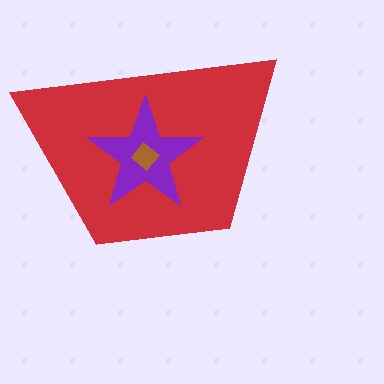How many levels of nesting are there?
3.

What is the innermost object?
The brown diamond.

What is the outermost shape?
The red trapezoid.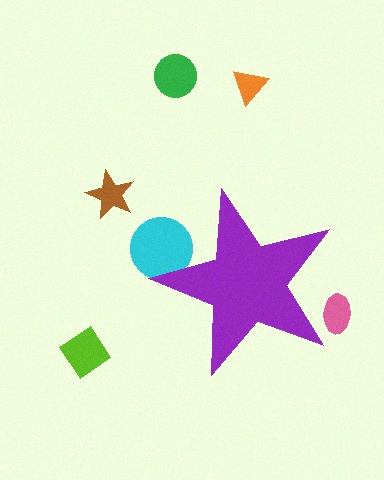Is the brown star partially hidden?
No, the brown star is fully visible.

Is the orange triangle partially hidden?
No, the orange triangle is fully visible.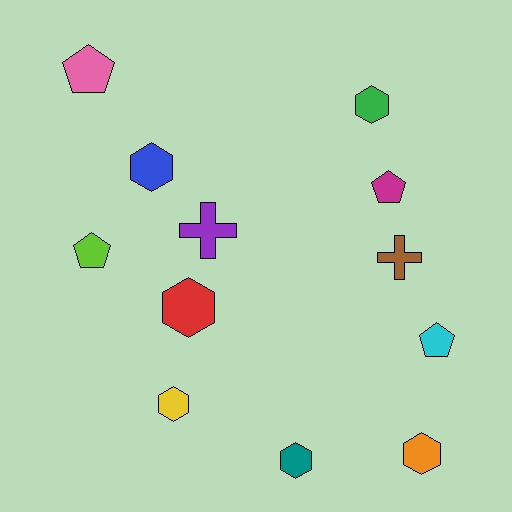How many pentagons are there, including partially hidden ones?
There are 4 pentagons.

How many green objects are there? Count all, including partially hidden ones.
There is 1 green object.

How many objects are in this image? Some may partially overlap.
There are 12 objects.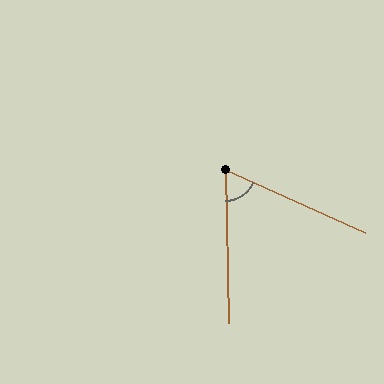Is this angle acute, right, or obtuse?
It is acute.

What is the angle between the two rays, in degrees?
Approximately 65 degrees.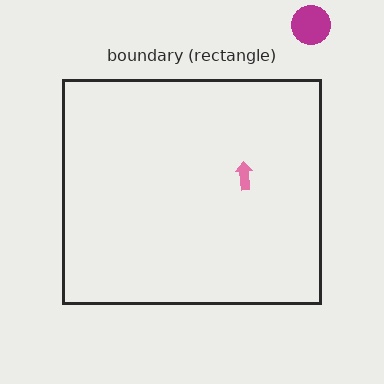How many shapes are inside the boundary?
1 inside, 1 outside.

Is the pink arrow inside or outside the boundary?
Inside.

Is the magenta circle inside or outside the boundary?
Outside.